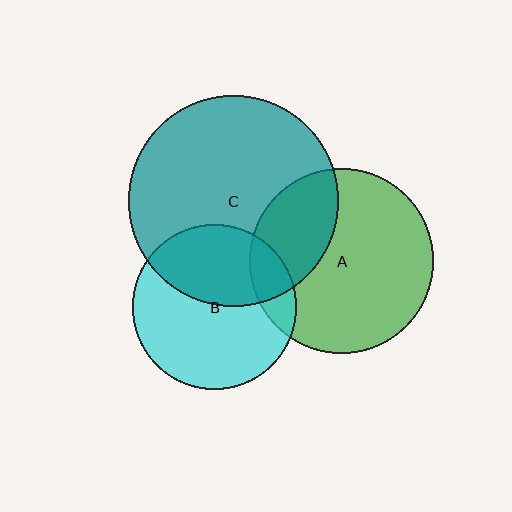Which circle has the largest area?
Circle C (teal).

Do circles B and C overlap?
Yes.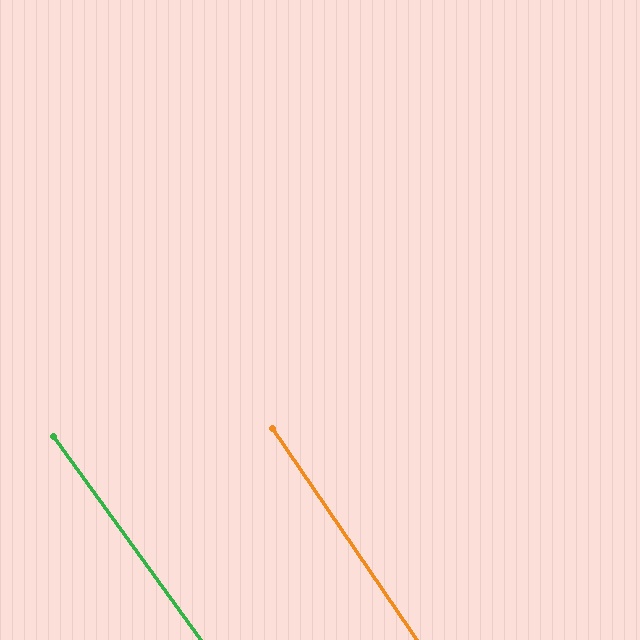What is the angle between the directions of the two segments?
Approximately 2 degrees.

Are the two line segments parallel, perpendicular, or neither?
Parallel — their directions differ by only 1.6°.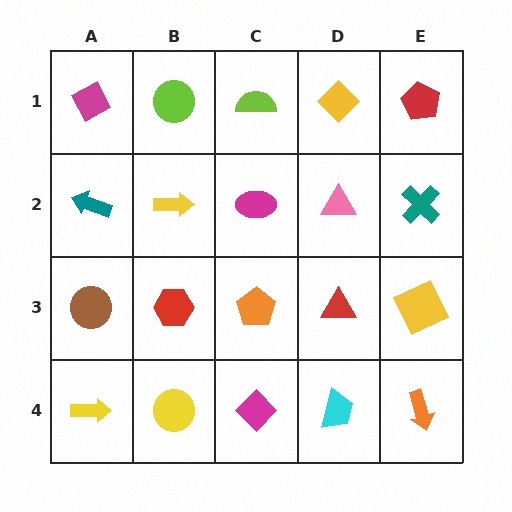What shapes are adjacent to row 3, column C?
A magenta ellipse (row 2, column C), a magenta diamond (row 4, column C), a red hexagon (row 3, column B), a red triangle (row 3, column D).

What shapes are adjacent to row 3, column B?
A yellow arrow (row 2, column B), a yellow circle (row 4, column B), a brown circle (row 3, column A), an orange pentagon (row 3, column C).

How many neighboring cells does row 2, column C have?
4.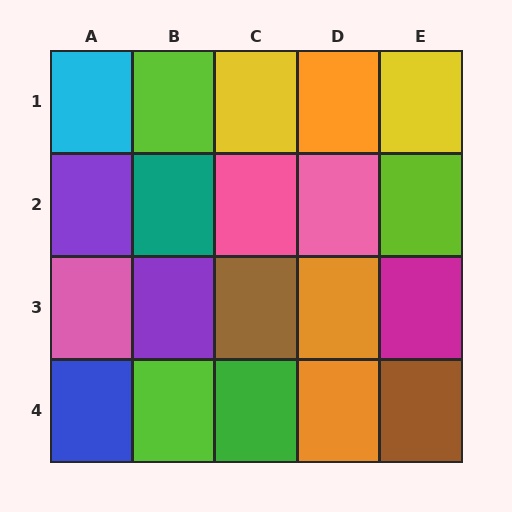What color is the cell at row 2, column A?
Purple.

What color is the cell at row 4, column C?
Green.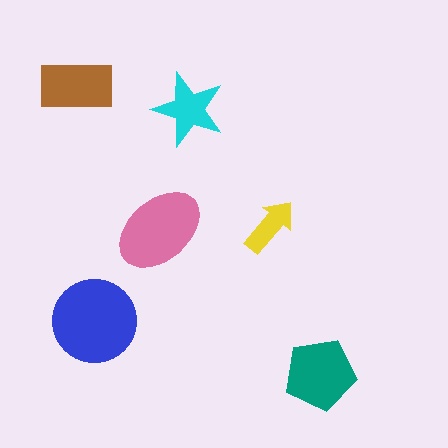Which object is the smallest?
The yellow arrow.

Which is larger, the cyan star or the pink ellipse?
The pink ellipse.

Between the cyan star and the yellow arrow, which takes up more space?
The cyan star.